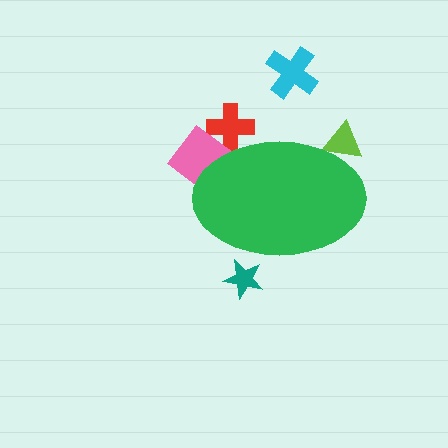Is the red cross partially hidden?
Yes, the red cross is partially hidden behind the green ellipse.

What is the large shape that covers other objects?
A green ellipse.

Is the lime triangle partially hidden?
Yes, the lime triangle is partially hidden behind the green ellipse.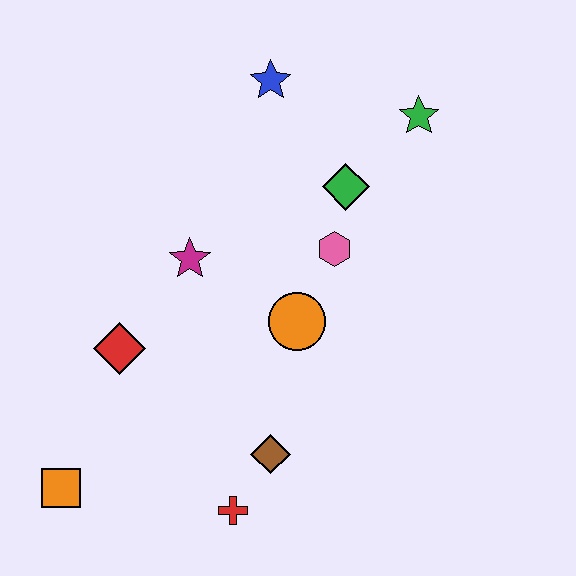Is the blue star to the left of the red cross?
No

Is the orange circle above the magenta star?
No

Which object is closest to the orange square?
The red diamond is closest to the orange square.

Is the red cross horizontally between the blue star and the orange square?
Yes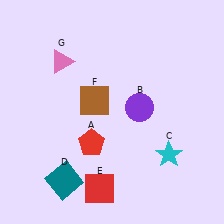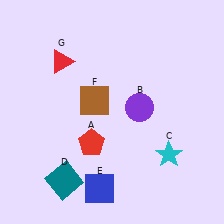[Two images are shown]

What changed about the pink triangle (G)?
In Image 1, G is pink. In Image 2, it changed to red.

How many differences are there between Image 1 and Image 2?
There are 2 differences between the two images.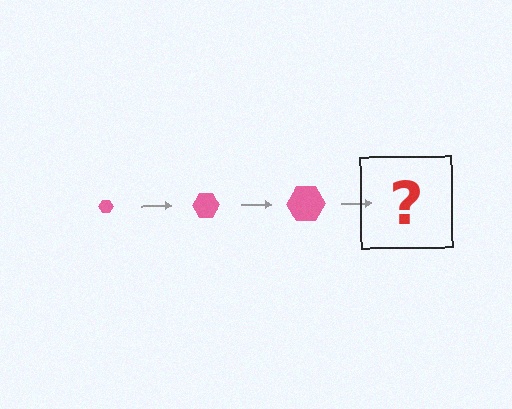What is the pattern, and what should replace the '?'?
The pattern is that the hexagon gets progressively larger each step. The '?' should be a pink hexagon, larger than the previous one.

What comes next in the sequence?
The next element should be a pink hexagon, larger than the previous one.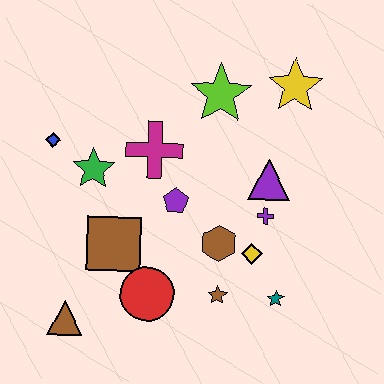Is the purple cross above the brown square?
Yes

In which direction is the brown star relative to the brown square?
The brown star is to the right of the brown square.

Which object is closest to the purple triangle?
The purple cross is closest to the purple triangle.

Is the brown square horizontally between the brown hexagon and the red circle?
No